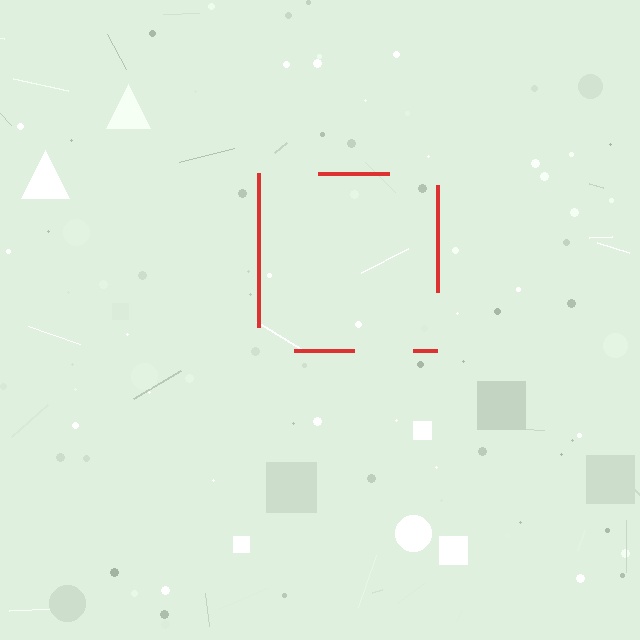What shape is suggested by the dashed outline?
The dashed outline suggests a square.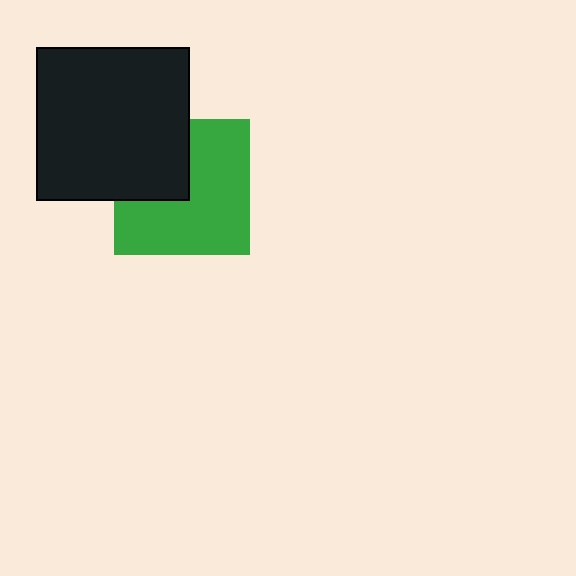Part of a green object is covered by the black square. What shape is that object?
It is a square.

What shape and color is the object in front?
The object in front is a black square.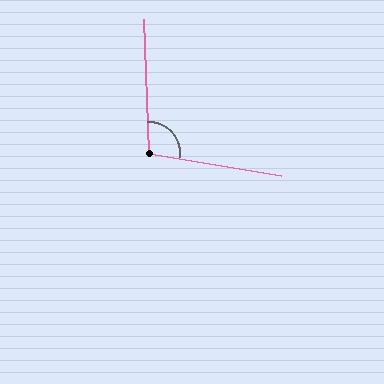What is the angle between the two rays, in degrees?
Approximately 102 degrees.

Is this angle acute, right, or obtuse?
It is obtuse.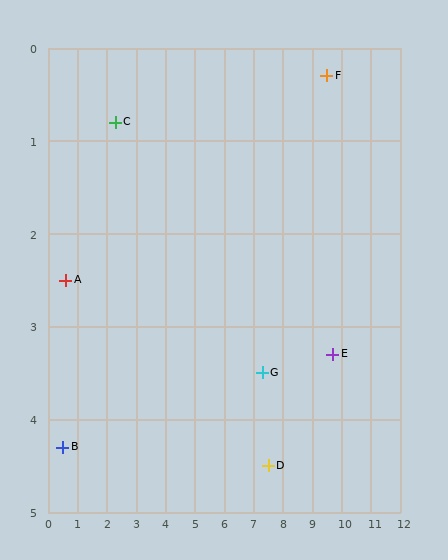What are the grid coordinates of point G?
Point G is at approximately (7.3, 3.5).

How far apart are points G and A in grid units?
Points G and A are about 6.8 grid units apart.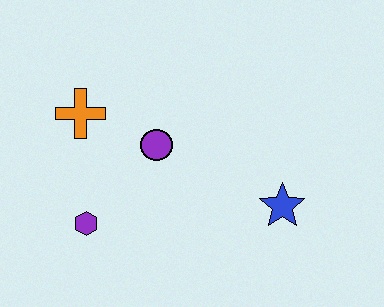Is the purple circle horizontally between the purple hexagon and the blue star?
Yes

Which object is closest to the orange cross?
The purple circle is closest to the orange cross.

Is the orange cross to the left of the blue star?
Yes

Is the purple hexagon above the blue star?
No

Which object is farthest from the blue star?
The orange cross is farthest from the blue star.